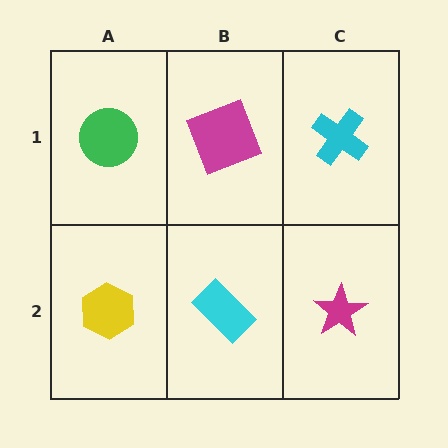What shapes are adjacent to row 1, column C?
A magenta star (row 2, column C), a magenta square (row 1, column B).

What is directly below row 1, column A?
A yellow hexagon.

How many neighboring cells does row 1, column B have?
3.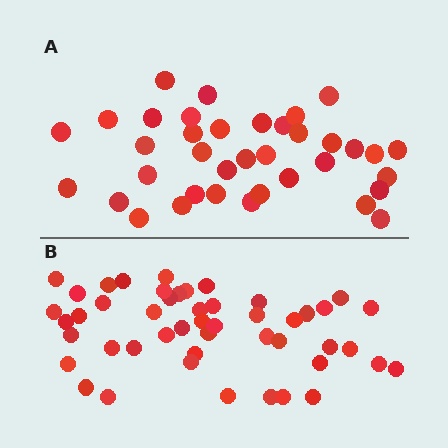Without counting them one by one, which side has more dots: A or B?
Region B (the bottom region) has more dots.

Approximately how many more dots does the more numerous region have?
Region B has roughly 12 or so more dots than region A.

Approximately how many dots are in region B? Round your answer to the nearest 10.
About 50 dots. (The exact count is 48, which rounds to 50.)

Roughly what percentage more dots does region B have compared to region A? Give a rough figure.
About 30% more.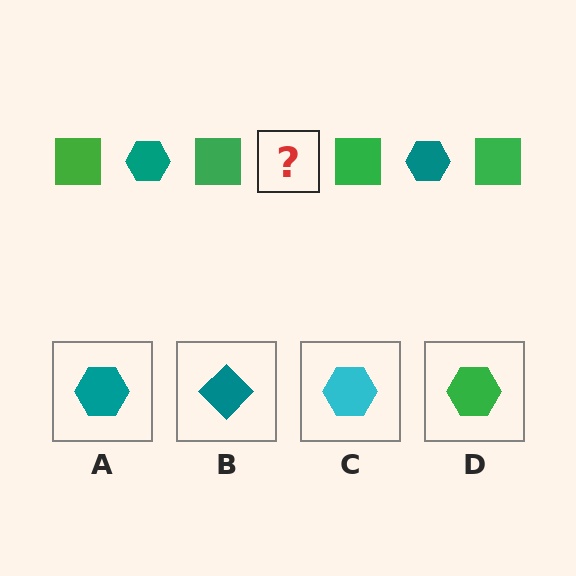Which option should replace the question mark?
Option A.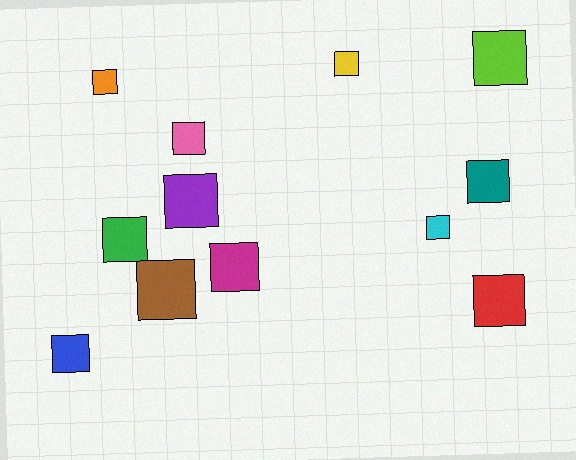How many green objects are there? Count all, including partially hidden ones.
There is 1 green object.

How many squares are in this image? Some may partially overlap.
There are 12 squares.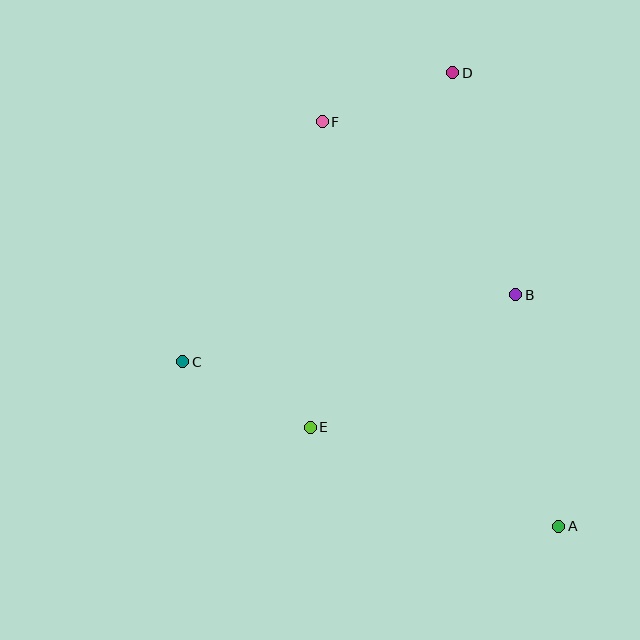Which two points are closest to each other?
Points D and F are closest to each other.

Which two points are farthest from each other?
Points A and F are farthest from each other.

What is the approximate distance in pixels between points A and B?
The distance between A and B is approximately 235 pixels.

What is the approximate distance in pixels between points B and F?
The distance between B and F is approximately 260 pixels.